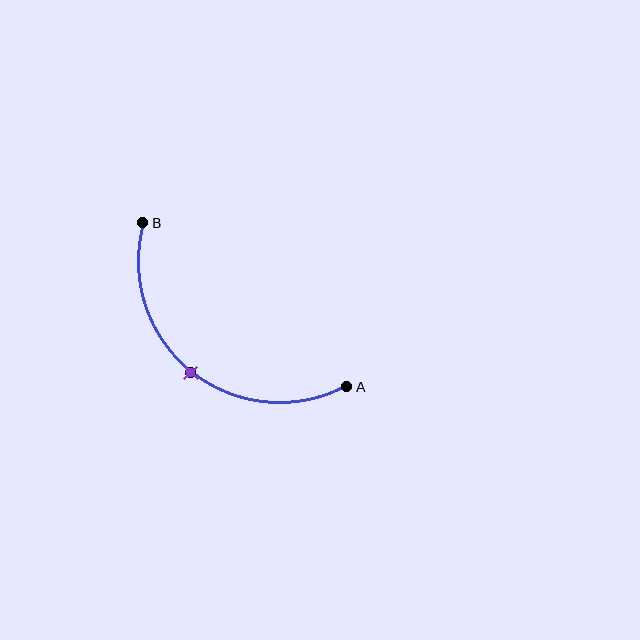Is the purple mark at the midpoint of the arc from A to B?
Yes. The purple mark lies on the arc at equal arc-length from both A and B — it is the arc midpoint.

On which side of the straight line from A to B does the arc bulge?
The arc bulges below and to the left of the straight line connecting A and B.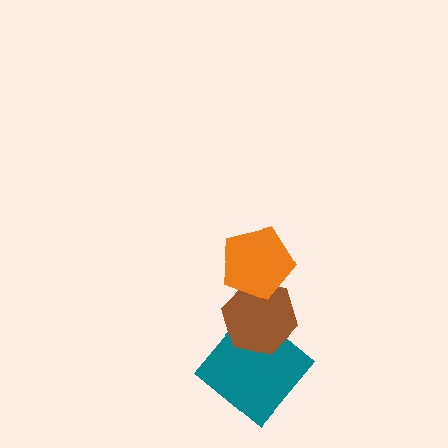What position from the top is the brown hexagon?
The brown hexagon is 2nd from the top.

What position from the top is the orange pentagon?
The orange pentagon is 1st from the top.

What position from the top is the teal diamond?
The teal diamond is 3rd from the top.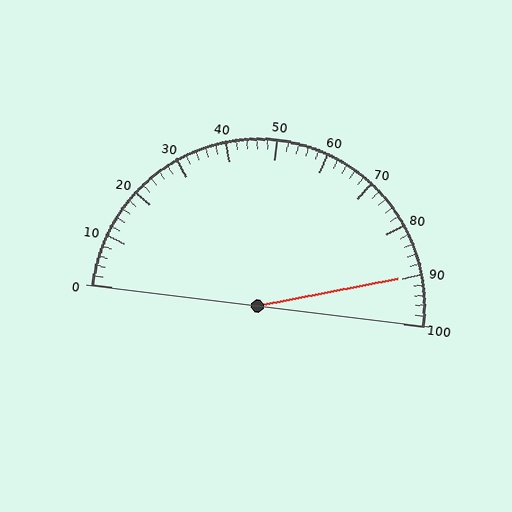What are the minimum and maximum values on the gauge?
The gauge ranges from 0 to 100.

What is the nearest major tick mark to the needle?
The nearest major tick mark is 90.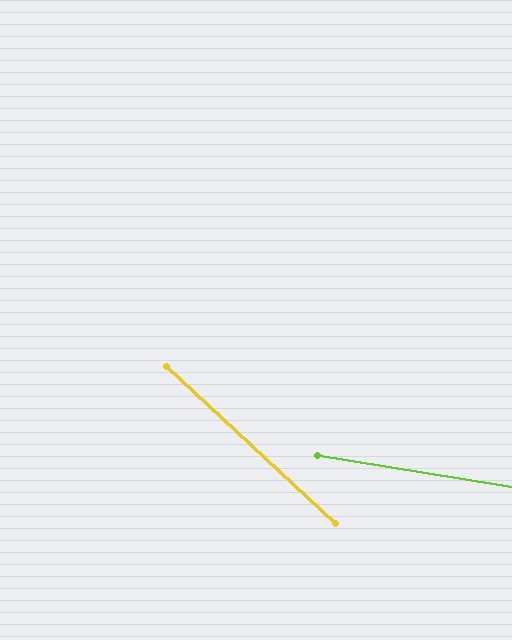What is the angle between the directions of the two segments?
Approximately 34 degrees.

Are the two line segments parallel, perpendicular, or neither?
Neither parallel nor perpendicular — they differ by about 34°.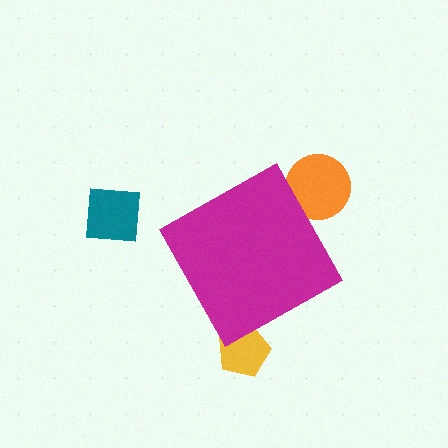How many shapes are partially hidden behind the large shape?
2 shapes are partially hidden.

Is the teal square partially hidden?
No, the teal square is fully visible.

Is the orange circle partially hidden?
Yes, the orange circle is partially hidden behind the magenta diamond.